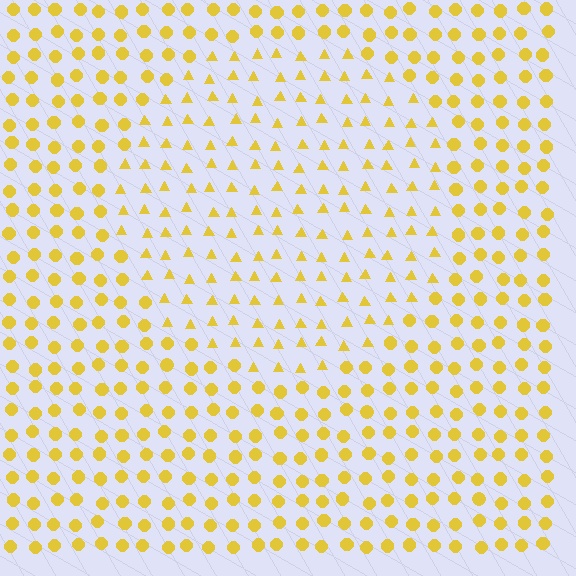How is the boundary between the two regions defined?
The boundary is defined by a change in element shape: triangles inside vs. circles outside. All elements share the same color and spacing.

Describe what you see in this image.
The image is filled with small yellow elements arranged in a uniform grid. A circle-shaped region contains triangles, while the surrounding area contains circles. The boundary is defined purely by the change in element shape.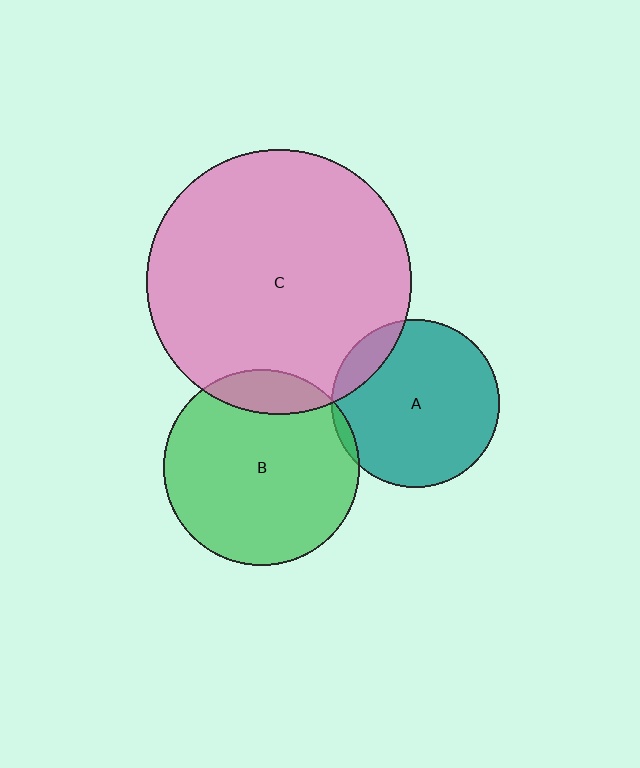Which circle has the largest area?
Circle C (pink).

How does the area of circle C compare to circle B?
Approximately 1.8 times.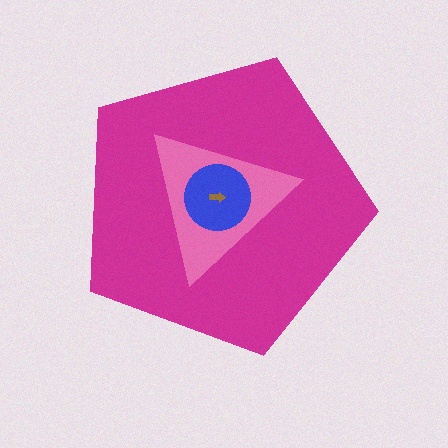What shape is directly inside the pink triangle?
The blue circle.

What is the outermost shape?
The magenta pentagon.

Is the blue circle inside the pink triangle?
Yes.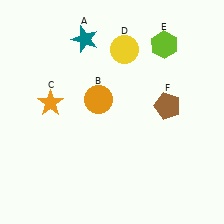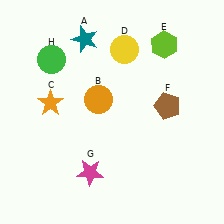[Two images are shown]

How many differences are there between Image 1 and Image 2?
There are 2 differences between the two images.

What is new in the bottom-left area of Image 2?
A magenta star (G) was added in the bottom-left area of Image 2.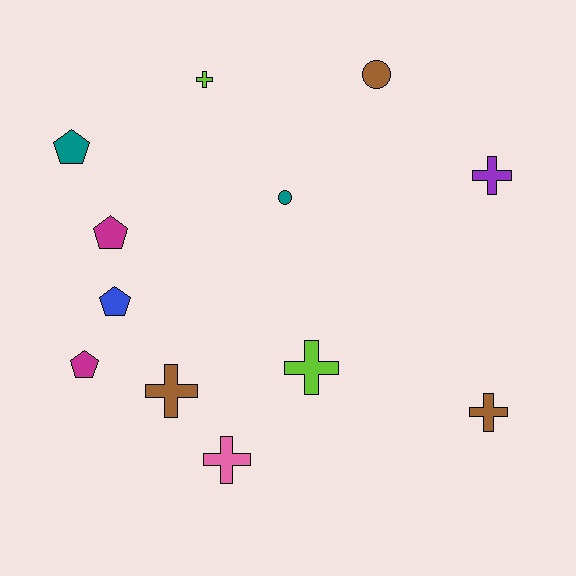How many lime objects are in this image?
There are 2 lime objects.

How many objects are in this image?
There are 12 objects.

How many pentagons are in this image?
There are 4 pentagons.